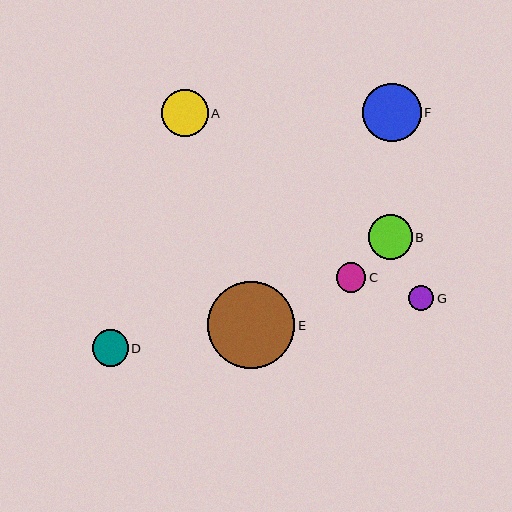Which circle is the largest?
Circle E is the largest with a size of approximately 87 pixels.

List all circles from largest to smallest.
From largest to smallest: E, F, A, B, D, C, G.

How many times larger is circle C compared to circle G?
Circle C is approximately 1.2 times the size of circle G.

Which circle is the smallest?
Circle G is the smallest with a size of approximately 25 pixels.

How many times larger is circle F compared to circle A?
Circle F is approximately 1.2 times the size of circle A.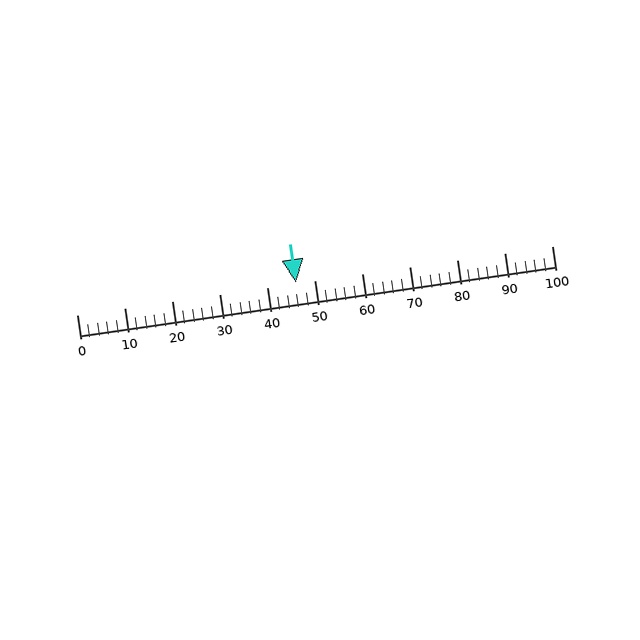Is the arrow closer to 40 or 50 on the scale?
The arrow is closer to 50.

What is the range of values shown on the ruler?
The ruler shows values from 0 to 100.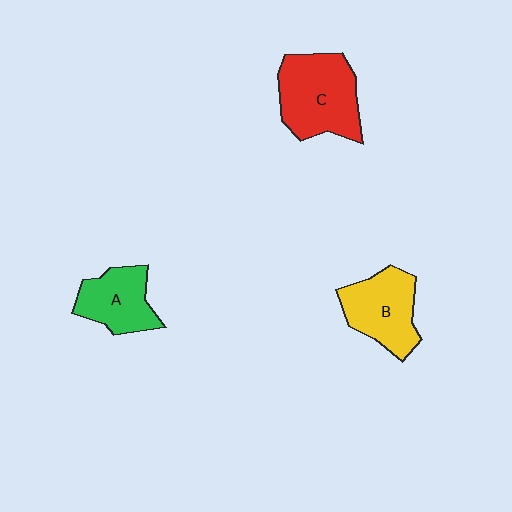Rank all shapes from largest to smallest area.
From largest to smallest: C (red), B (yellow), A (green).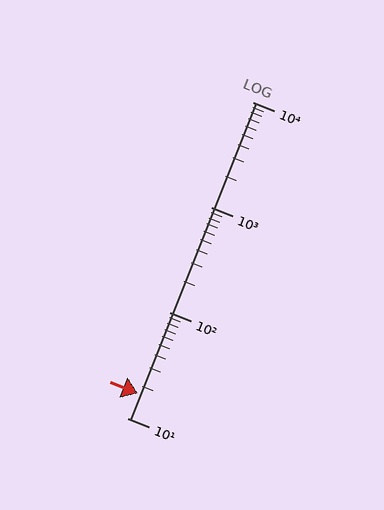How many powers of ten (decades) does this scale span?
The scale spans 3 decades, from 10 to 10000.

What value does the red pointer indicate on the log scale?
The pointer indicates approximately 17.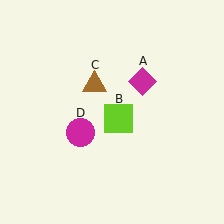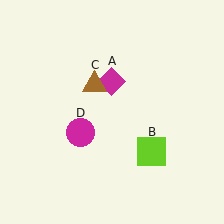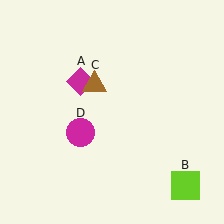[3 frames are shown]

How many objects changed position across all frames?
2 objects changed position: magenta diamond (object A), lime square (object B).